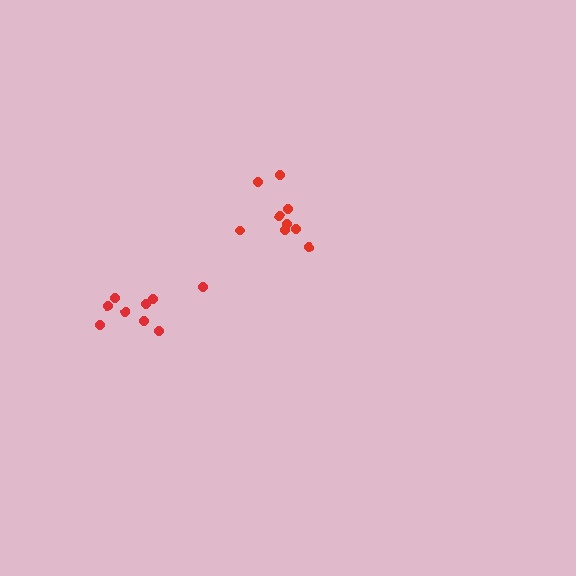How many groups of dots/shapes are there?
There are 2 groups.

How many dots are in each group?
Group 1: 9 dots, Group 2: 9 dots (18 total).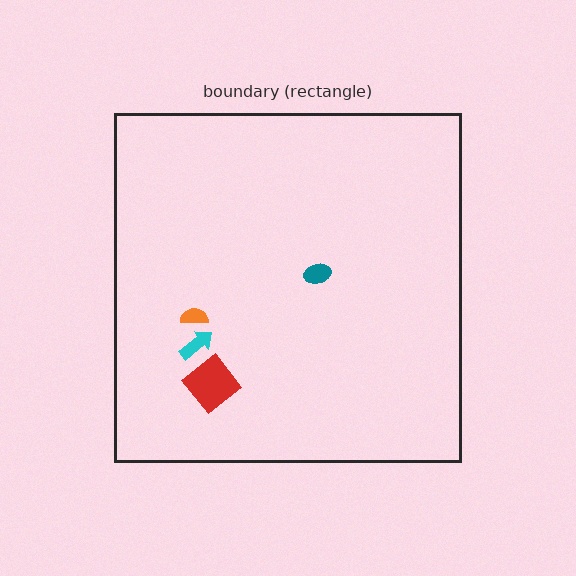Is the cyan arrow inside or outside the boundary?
Inside.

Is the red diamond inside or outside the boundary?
Inside.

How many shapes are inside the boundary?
4 inside, 0 outside.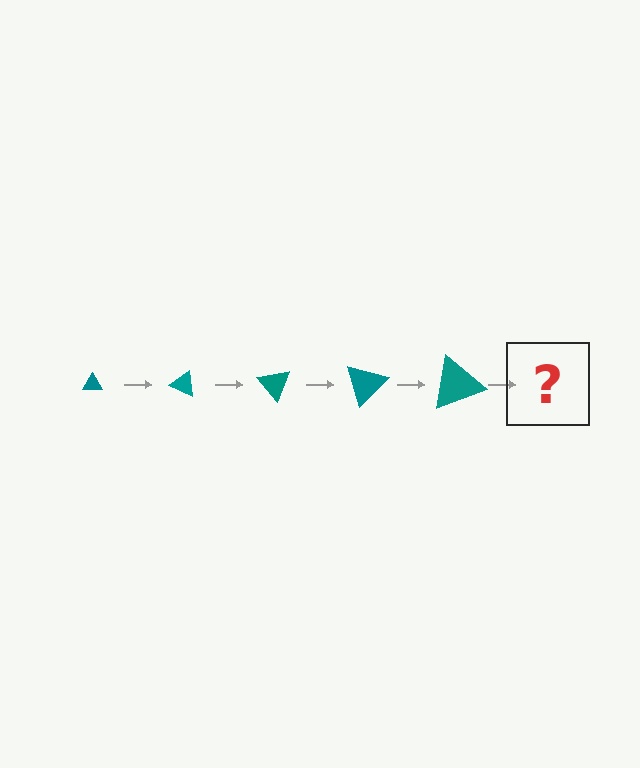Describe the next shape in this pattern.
It should be a triangle, larger than the previous one and rotated 125 degrees from the start.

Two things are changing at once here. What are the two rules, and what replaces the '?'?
The two rules are that the triangle grows larger each step and it rotates 25 degrees each step. The '?' should be a triangle, larger than the previous one and rotated 125 degrees from the start.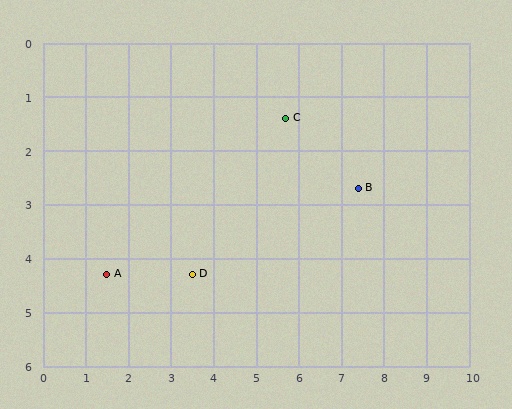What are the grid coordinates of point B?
Point B is at approximately (7.4, 2.7).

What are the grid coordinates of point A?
Point A is at approximately (1.5, 4.3).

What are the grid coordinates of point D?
Point D is at approximately (3.5, 4.3).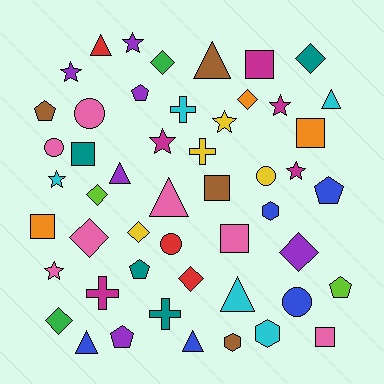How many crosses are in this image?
There are 4 crosses.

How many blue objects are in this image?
There are 5 blue objects.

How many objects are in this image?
There are 50 objects.